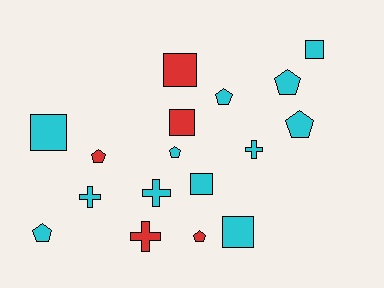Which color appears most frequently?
Cyan, with 12 objects.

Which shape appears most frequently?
Pentagon, with 7 objects.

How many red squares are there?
There are 2 red squares.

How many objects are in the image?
There are 17 objects.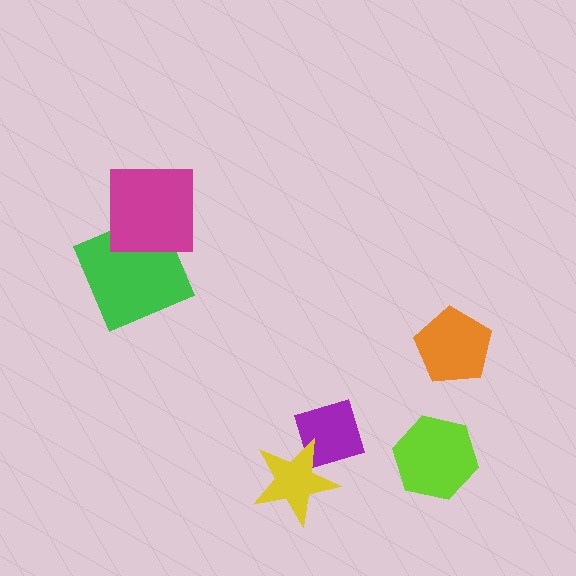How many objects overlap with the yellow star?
1 object overlaps with the yellow star.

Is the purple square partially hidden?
Yes, it is partially covered by another shape.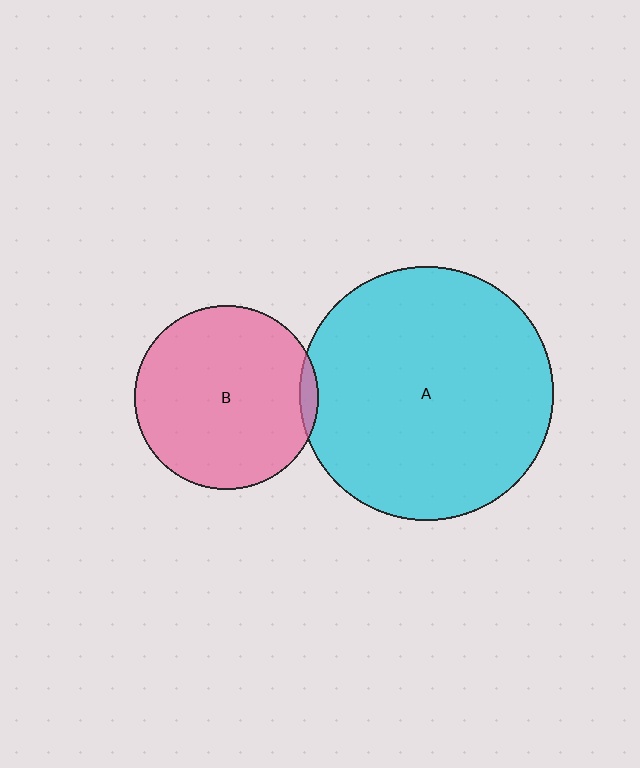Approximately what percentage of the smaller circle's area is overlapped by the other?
Approximately 5%.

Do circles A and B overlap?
Yes.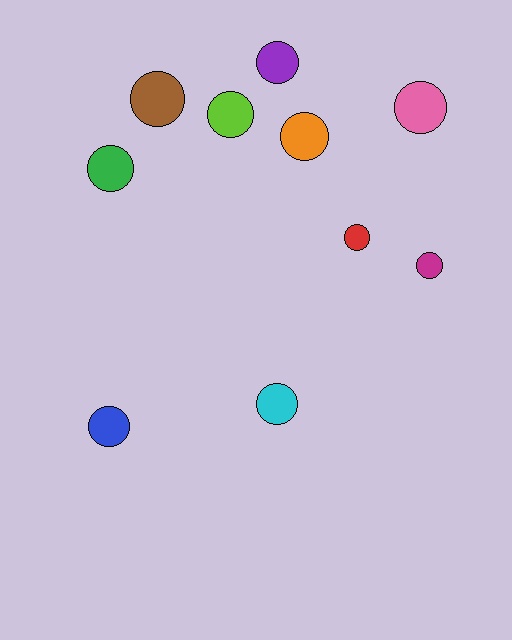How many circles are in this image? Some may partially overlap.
There are 10 circles.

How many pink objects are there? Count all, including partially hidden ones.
There is 1 pink object.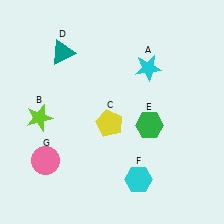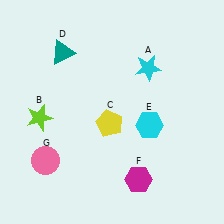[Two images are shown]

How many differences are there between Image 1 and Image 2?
There are 2 differences between the two images.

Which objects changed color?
E changed from green to cyan. F changed from cyan to magenta.